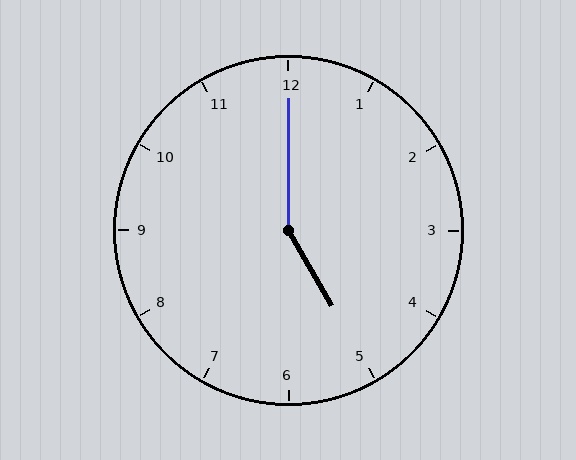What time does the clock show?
5:00.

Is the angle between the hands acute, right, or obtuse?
It is obtuse.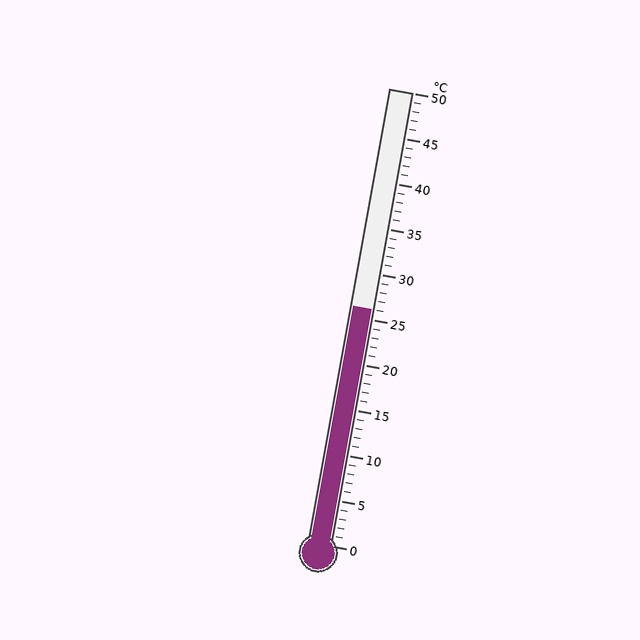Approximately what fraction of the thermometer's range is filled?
The thermometer is filled to approximately 50% of its range.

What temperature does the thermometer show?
The thermometer shows approximately 26°C.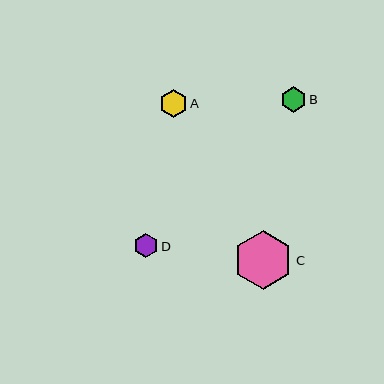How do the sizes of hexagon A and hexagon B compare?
Hexagon A and hexagon B are approximately the same size.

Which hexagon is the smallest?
Hexagon D is the smallest with a size of approximately 24 pixels.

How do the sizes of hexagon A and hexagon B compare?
Hexagon A and hexagon B are approximately the same size.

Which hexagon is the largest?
Hexagon C is the largest with a size of approximately 59 pixels.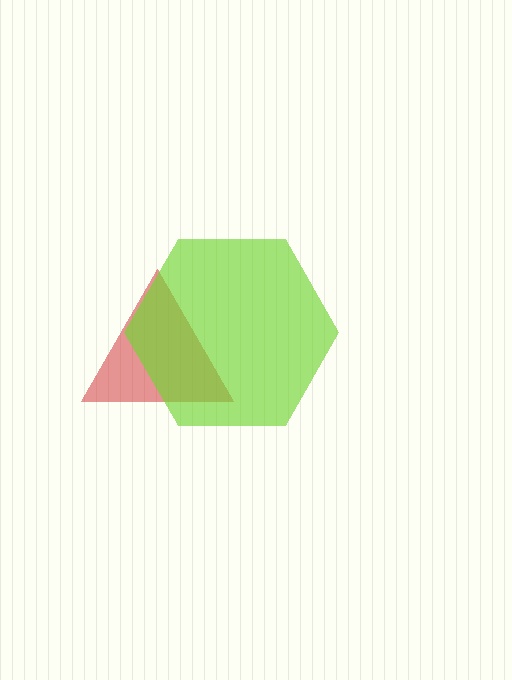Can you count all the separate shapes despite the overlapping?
Yes, there are 2 separate shapes.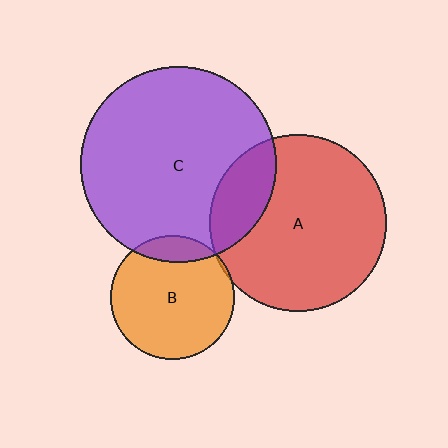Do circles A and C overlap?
Yes.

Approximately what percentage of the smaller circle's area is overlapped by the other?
Approximately 20%.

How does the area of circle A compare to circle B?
Approximately 2.0 times.